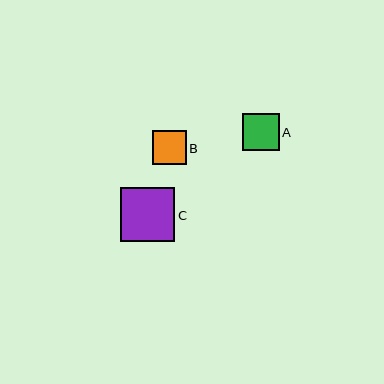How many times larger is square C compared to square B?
Square C is approximately 1.6 times the size of square B.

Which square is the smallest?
Square B is the smallest with a size of approximately 34 pixels.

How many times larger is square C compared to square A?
Square C is approximately 1.5 times the size of square A.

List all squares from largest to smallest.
From largest to smallest: C, A, B.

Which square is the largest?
Square C is the largest with a size of approximately 54 pixels.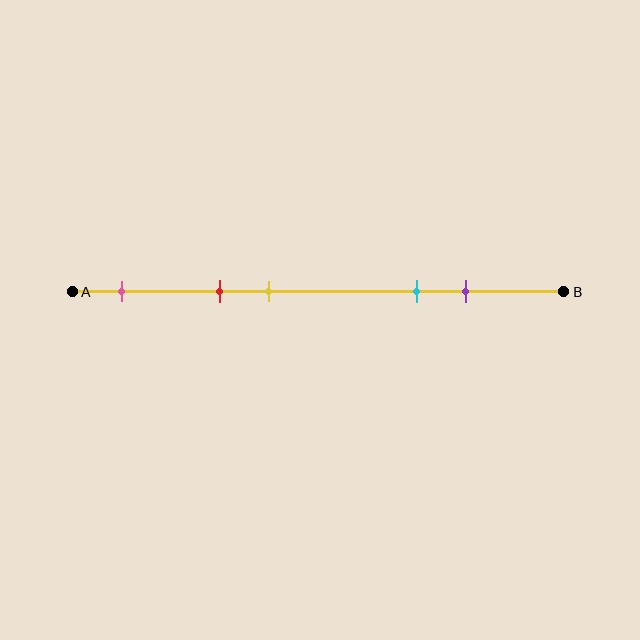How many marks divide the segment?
There are 5 marks dividing the segment.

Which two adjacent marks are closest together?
The red and yellow marks are the closest adjacent pair.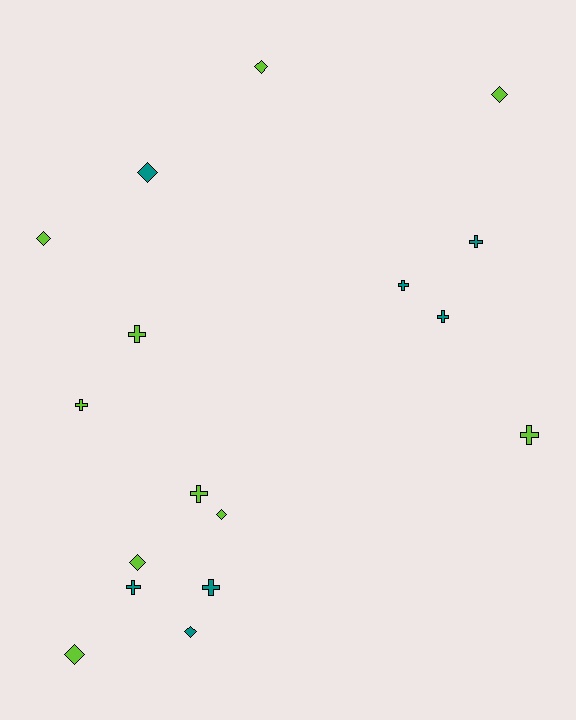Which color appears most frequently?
Lime, with 10 objects.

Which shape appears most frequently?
Cross, with 9 objects.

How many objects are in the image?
There are 17 objects.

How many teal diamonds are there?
There are 2 teal diamonds.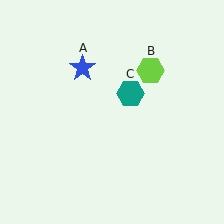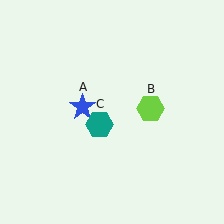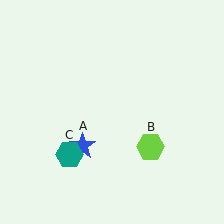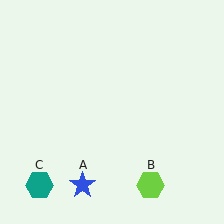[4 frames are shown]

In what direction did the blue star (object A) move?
The blue star (object A) moved down.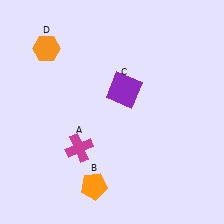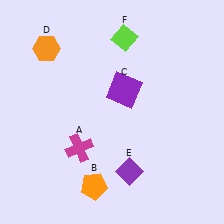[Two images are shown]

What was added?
A purple diamond (E), a lime diamond (F) were added in Image 2.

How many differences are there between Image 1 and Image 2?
There are 2 differences between the two images.